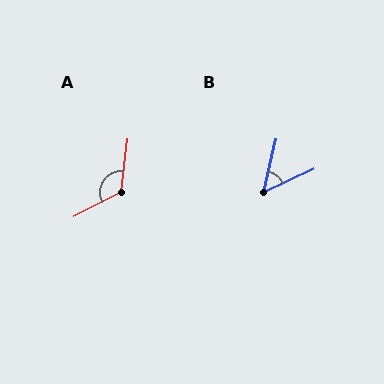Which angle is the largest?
A, at approximately 125 degrees.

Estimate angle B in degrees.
Approximately 52 degrees.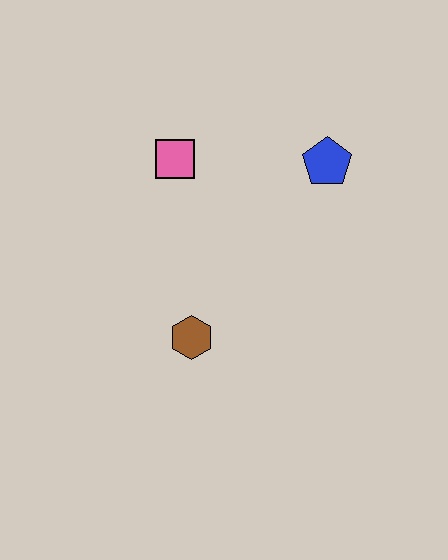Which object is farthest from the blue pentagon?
The brown hexagon is farthest from the blue pentagon.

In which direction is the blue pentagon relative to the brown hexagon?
The blue pentagon is above the brown hexagon.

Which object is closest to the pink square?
The blue pentagon is closest to the pink square.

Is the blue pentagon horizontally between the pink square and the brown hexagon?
No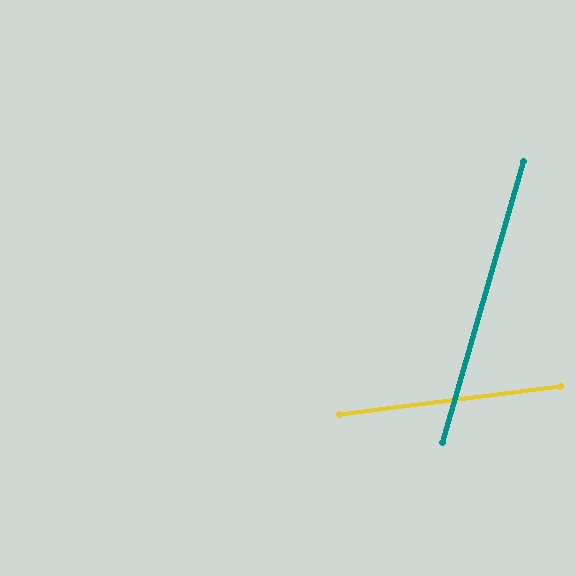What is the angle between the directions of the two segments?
Approximately 67 degrees.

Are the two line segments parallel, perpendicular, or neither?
Neither parallel nor perpendicular — they differ by about 67°.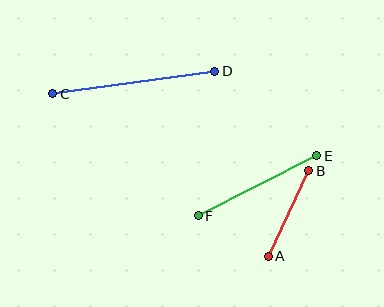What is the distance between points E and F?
The distance is approximately 132 pixels.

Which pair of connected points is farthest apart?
Points C and D are farthest apart.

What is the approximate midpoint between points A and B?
The midpoint is at approximately (288, 213) pixels.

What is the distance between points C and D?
The distance is approximately 164 pixels.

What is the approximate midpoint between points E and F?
The midpoint is at approximately (258, 186) pixels.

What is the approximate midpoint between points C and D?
The midpoint is at approximately (134, 83) pixels.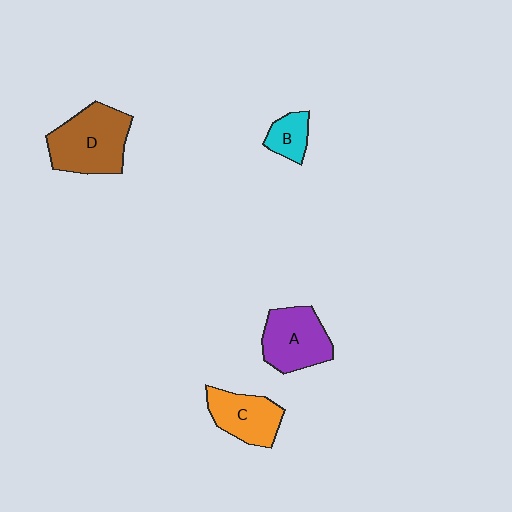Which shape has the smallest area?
Shape B (cyan).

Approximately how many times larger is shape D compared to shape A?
Approximately 1.2 times.